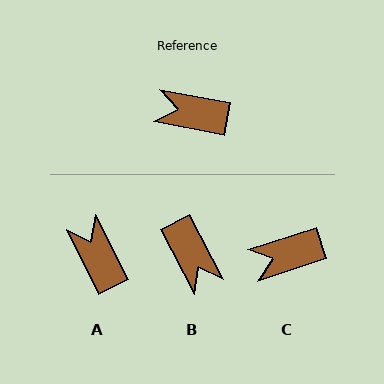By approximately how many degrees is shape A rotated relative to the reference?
Approximately 53 degrees clockwise.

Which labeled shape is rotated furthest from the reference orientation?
B, about 128 degrees away.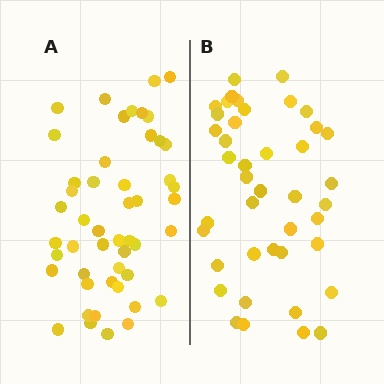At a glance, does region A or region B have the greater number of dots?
Region A (the left region) has more dots.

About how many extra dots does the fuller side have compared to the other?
Region A has roughly 8 or so more dots than region B.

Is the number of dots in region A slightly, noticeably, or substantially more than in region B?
Region A has only slightly more — the two regions are fairly close. The ratio is roughly 1.2 to 1.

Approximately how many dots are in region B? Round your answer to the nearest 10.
About 40 dots. (The exact count is 42, which rounds to 40.)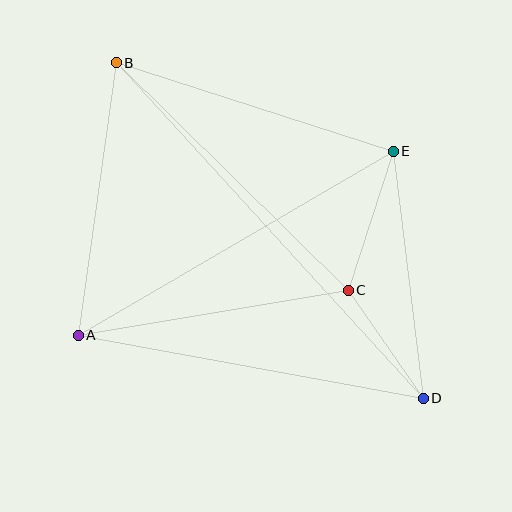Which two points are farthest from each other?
Points B and D are farthest from each other.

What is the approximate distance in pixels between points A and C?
The distance between A and C is approximately 274 pixels.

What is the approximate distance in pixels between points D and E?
The distance between D and E is approximately 249 pixels.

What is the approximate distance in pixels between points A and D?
The distance between A and D is approximately 351 pixels.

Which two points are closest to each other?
Points C and D are closest to each other.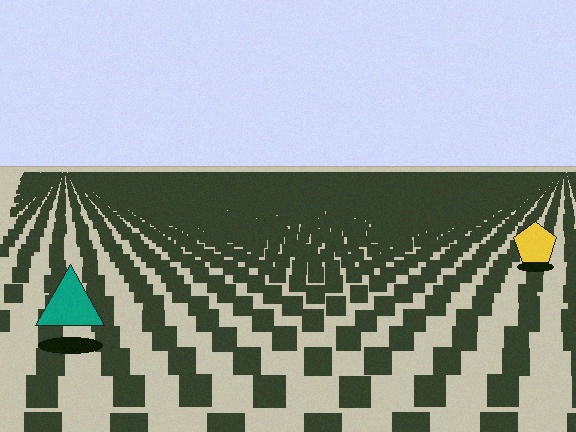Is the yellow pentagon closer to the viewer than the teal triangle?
No. The teal triangle is closer — you can tell from the texture gradient: the ground texture is coarser near it.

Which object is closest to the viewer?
The teal triangle is closest. The texture marks near it are larger and more spread out.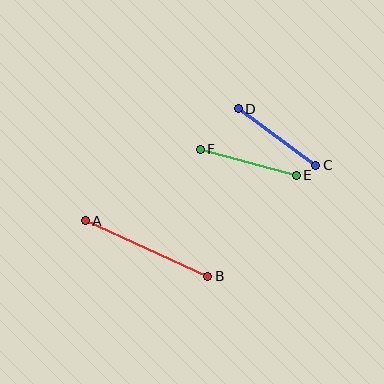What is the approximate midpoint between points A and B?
The midpoint is at approximately (146, 249) pixels.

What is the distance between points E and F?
The distance is approximately 99 pixels.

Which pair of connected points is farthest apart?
Points A and B are farthest apart.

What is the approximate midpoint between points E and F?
The midpoint is at approximately (248, 162) pixels.